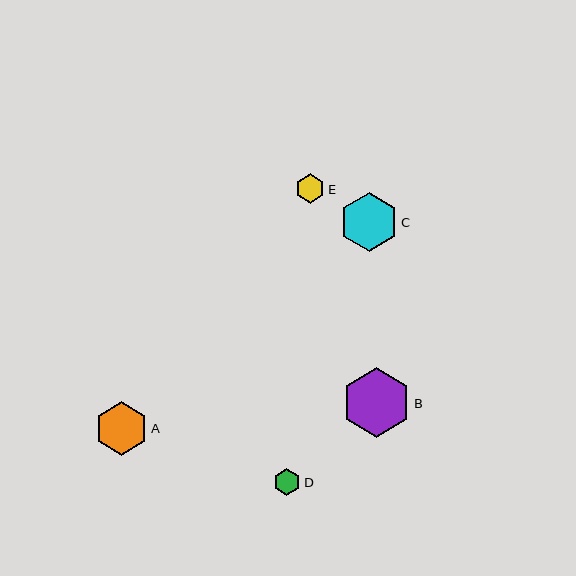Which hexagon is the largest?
Hexagon B is the largest with a size of approximately 70 pixels.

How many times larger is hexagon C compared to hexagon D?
Hexagon C is approximately 2.2 times the size of hexagon D.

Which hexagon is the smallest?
Hexagon D is the smallest with a size of approximately 27 pixels.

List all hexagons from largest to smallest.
From largest to smallest: B, C, A, E, D.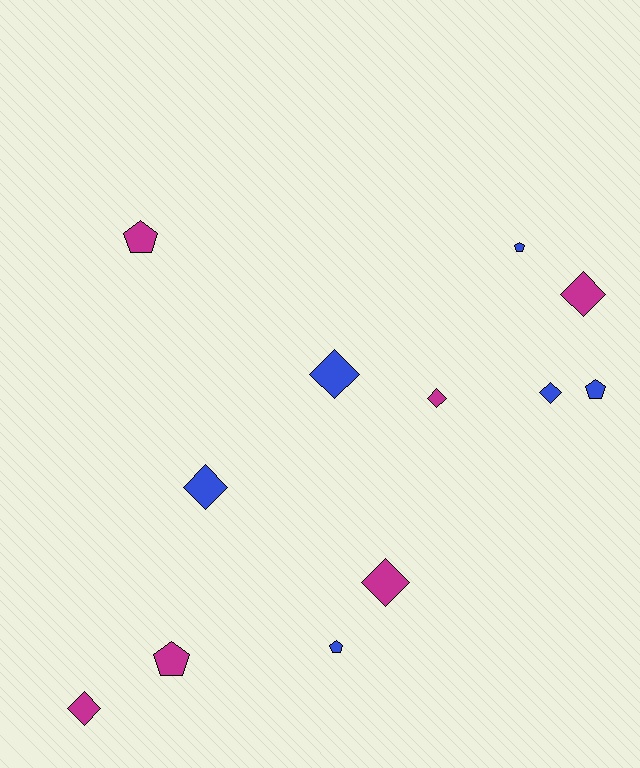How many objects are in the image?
There are 12 objects.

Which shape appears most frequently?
Diamond, with 7 objects.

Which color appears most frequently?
Blue, with 6 objects.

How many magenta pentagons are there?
There are 2 magenta pentagons.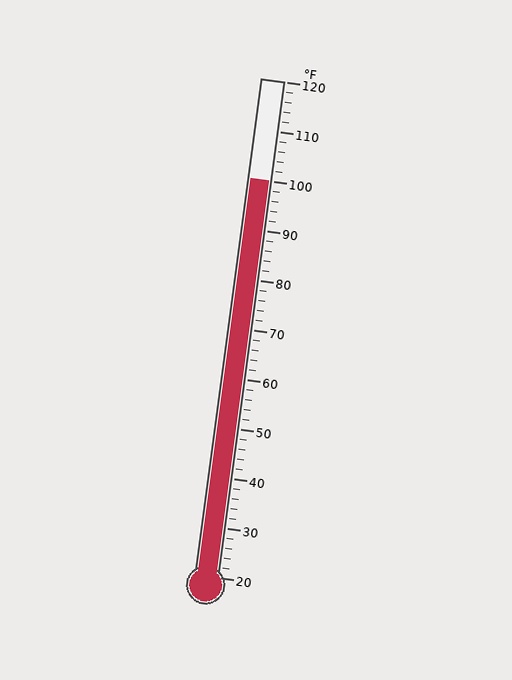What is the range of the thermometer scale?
The thermometer scale ranges from 20°F to 120°F.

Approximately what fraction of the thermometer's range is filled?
The thermometer is filled to approximately 80% of its range.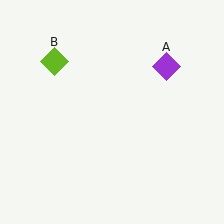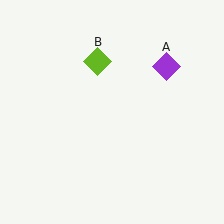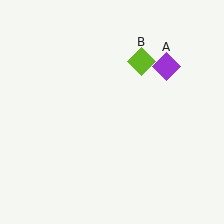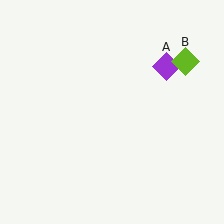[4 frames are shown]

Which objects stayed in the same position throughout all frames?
Purple diamond (object A) remained stationary.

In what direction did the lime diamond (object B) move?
The lime diamond (object B) moved right.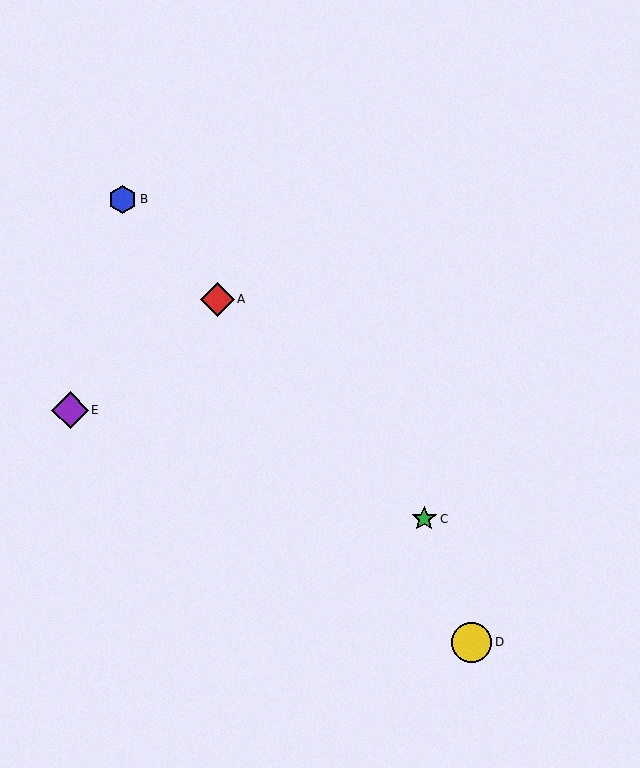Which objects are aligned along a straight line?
Objects A, B, C are aligned along a straight line.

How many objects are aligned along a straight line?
3 objects (A, B, C) are aligned along a straight line.